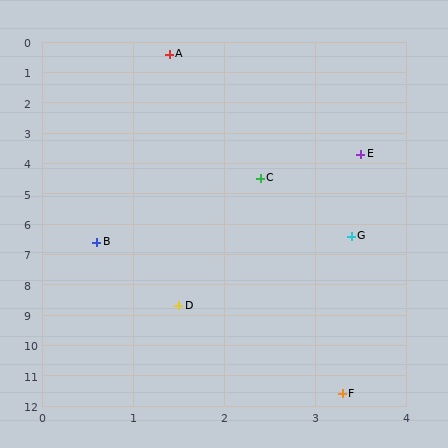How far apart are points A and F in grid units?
Points A and F are about 11.4 grid units apart.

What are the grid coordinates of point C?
Point C is at approximately (2.4, 4.5).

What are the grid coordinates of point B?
Point B is at approximately (0.6, 6.6).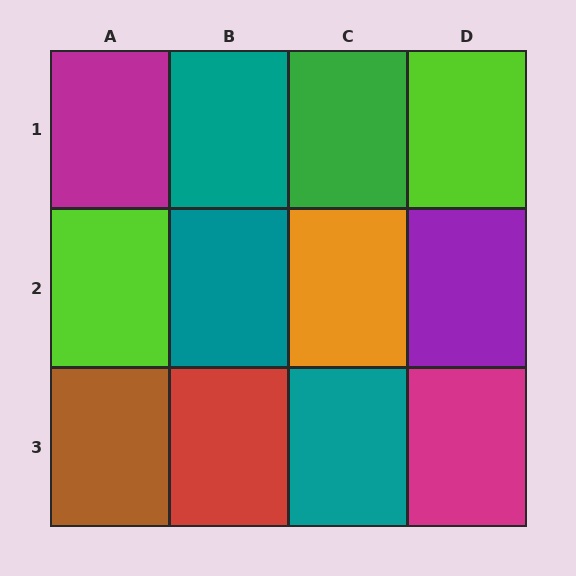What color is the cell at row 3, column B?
Red.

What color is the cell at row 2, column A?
Lime.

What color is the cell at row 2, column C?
Orange.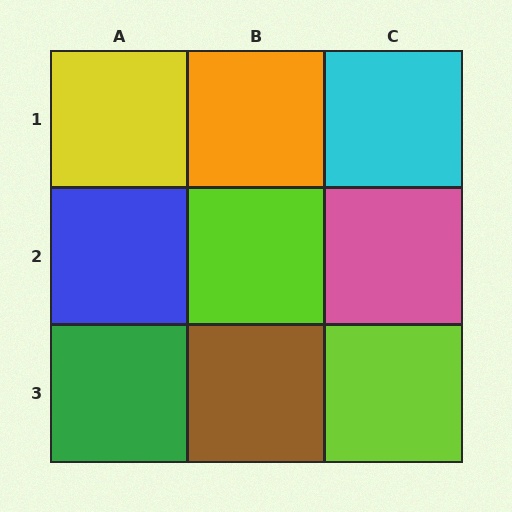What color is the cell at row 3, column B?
Brown.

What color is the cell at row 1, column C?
Cyan.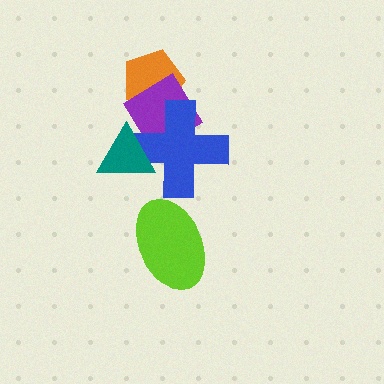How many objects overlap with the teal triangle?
2 objects overlap with the teal triangle.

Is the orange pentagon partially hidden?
Yes, it is partially covered by another shape.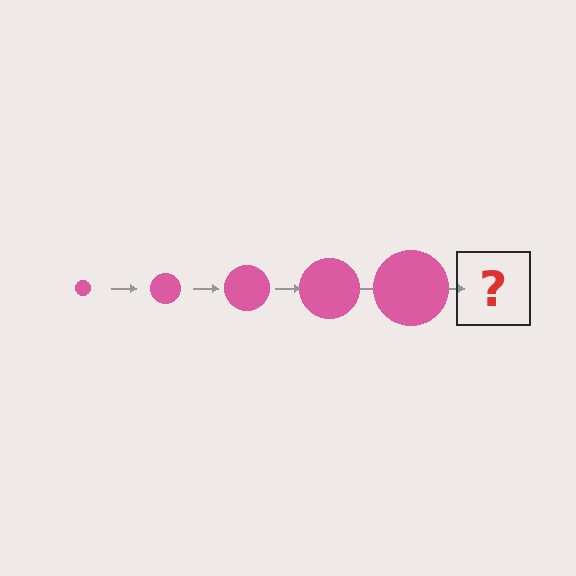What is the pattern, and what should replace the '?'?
The pattern is that the circle gets progressively larger each step. The '?' should be a pink circle, larger than the previous one.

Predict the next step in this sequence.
The next step is a pink circle, larger than the previous one.